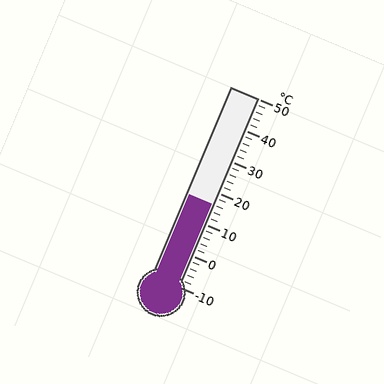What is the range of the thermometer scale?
The thermometer scale ranges from -10°C to 50°C.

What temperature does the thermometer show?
The thermometer shows approximately 16°C.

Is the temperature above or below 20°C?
The temperature is below 20°C.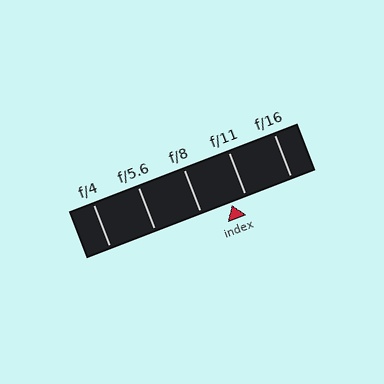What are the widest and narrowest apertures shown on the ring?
The widest aperture shown is f/4 and the narrowest is f/16.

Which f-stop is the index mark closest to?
The index mark is closest to f/11.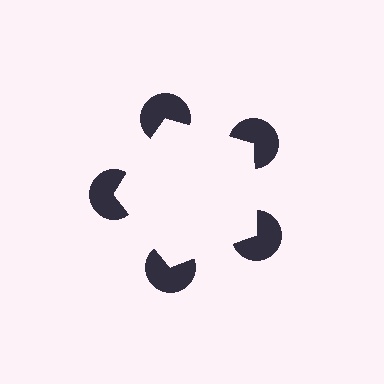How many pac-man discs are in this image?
There are 5 — one at each vertex of the illusory pentagon.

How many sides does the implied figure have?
5 sides.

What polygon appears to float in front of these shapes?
An illusory pentagon — its edges are inferred from the aligned wedge cuts in the pac-man discs, not physically drawn.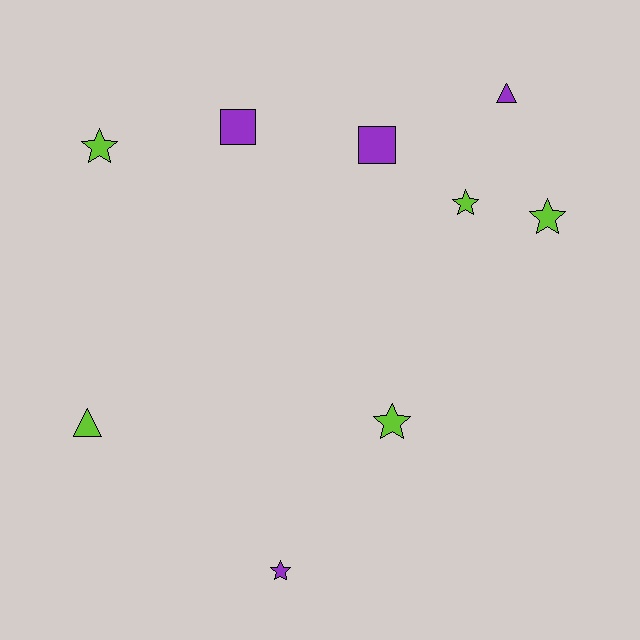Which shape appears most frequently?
Star, with 5 objects.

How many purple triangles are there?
There is 1 purple triangle.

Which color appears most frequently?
Lime, with 5 objects.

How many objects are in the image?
There are 9 objects.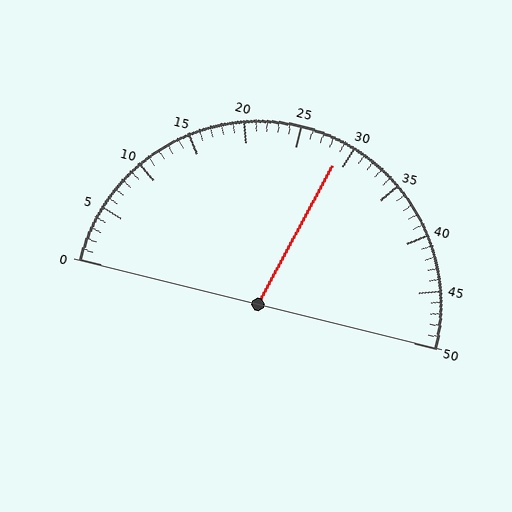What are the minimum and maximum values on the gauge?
The gauge ranges from 0 to 50.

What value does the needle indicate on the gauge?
The needle indicates approximately 29.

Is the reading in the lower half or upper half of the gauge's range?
The reading is in the upper half of the range (0 to 50).